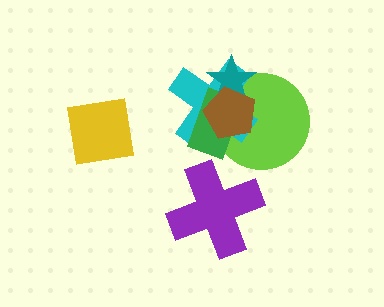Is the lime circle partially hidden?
Yes, it is partially covered by another shape.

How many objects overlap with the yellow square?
0 objects overlap with the yellow square.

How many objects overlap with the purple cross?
0 objects overlap with the purple cross.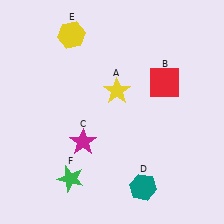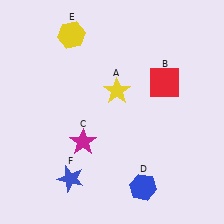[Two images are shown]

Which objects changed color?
D changed from teal to blue. F changed from green to blue.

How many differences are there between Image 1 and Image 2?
There are 2 differences between the two images.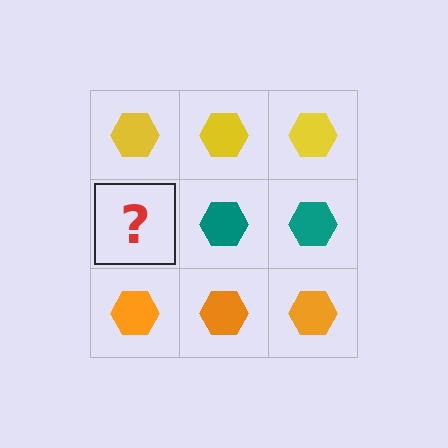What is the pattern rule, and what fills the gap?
The rule is that each row has a consistent color. The gap should be filled with a teal hexagon.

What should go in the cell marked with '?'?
The missing cell should contain a teal hexagon.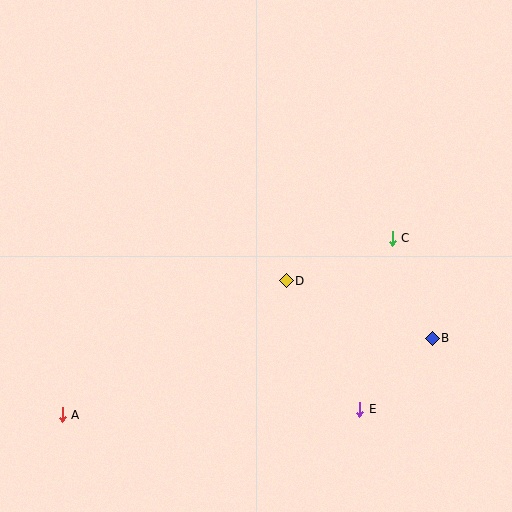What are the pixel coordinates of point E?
Point E is at (360, 409).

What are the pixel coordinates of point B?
Point B is at (432, 338).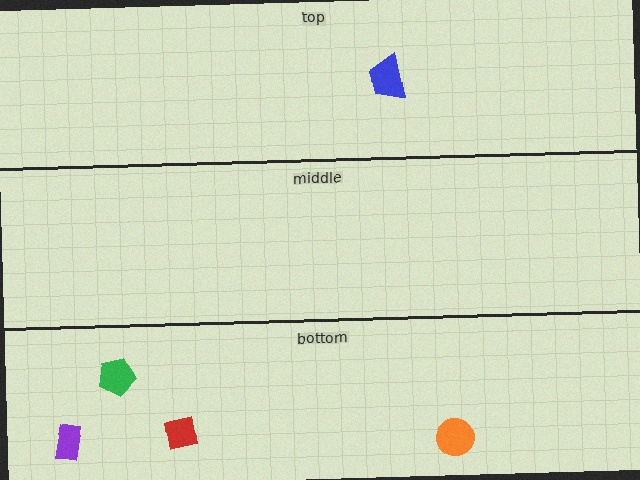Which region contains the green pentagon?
The bottom region.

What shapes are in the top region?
The blue trapezoid.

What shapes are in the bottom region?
The red square, the green pentagon, the purple rectangle, the orange circle.